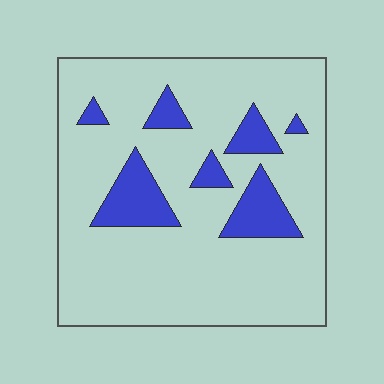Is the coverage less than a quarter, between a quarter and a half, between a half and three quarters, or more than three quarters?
Less than a quarter.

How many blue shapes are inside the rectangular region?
7.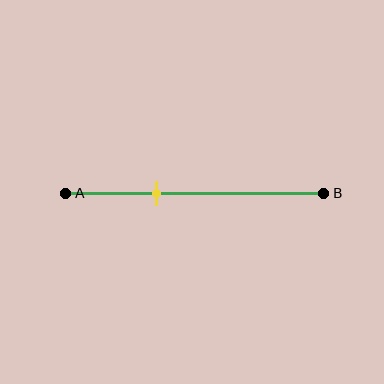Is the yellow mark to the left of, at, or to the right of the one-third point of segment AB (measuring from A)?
The yellow mark is approximately at the one-third point of segment AB.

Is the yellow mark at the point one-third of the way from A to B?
Yes, the mark is approximately at the one-third point.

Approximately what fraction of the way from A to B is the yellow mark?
The yellow mark is approximately 35% of the way from A to B.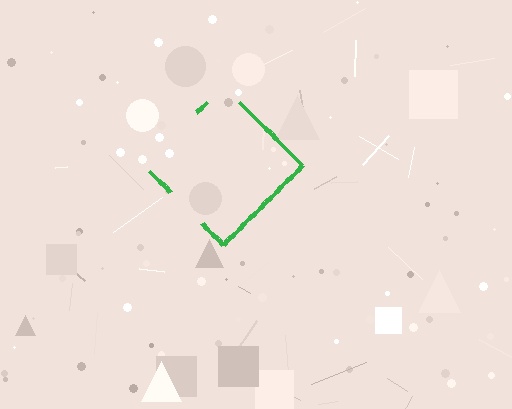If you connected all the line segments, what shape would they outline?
They would outline a diamond.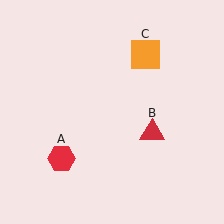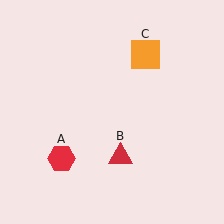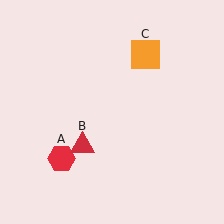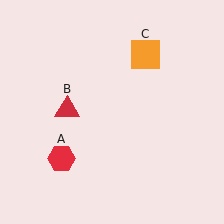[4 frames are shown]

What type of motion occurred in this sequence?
The red triangle (object B) rotated clockwise around the center of the scene.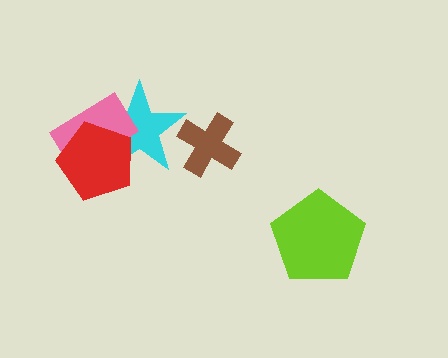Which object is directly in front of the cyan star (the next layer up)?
The brown cross is directly in front of the cyan star.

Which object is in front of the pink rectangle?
The red pentagon is in front of the pink rectangle.